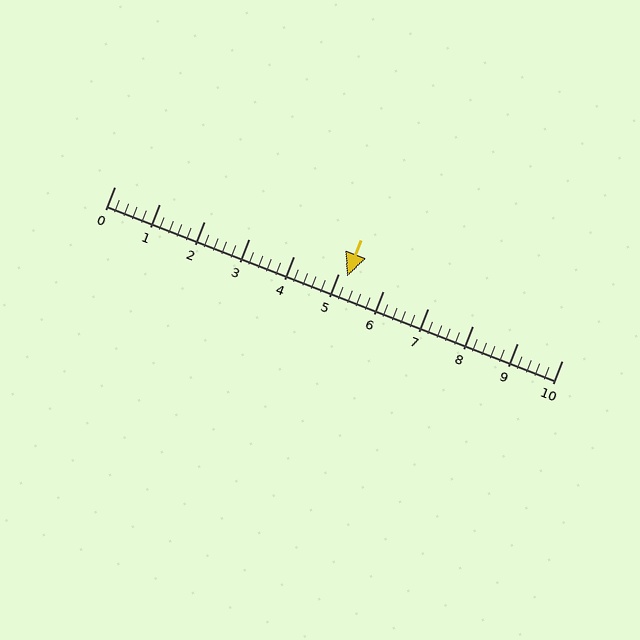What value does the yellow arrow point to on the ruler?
The yellow arrow points to approximately 5.2.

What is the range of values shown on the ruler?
The ruler shows values from 0 to 10.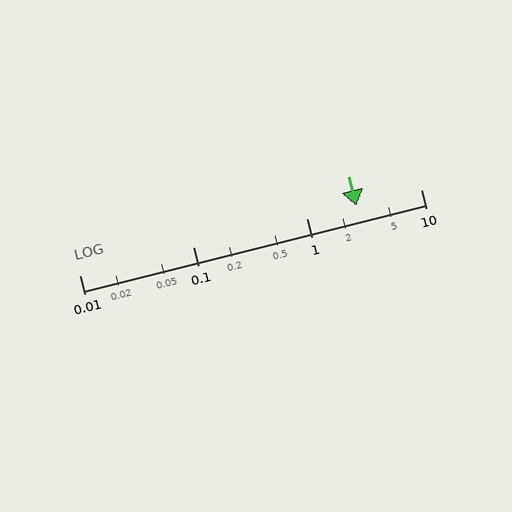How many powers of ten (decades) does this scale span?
The scale spans 3 decades, from 0.01 to 10.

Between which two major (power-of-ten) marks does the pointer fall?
The pointer is between 1 and 10.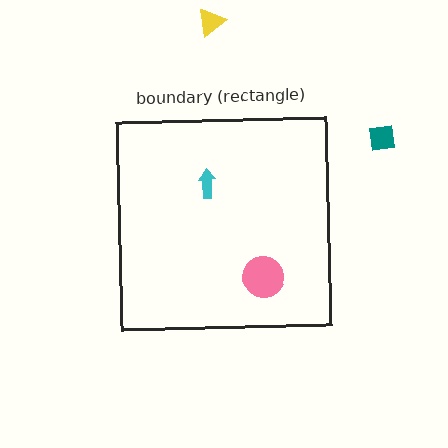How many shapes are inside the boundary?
2 inside, 2 outside.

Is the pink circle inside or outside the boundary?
Inside.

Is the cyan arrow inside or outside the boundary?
Inside.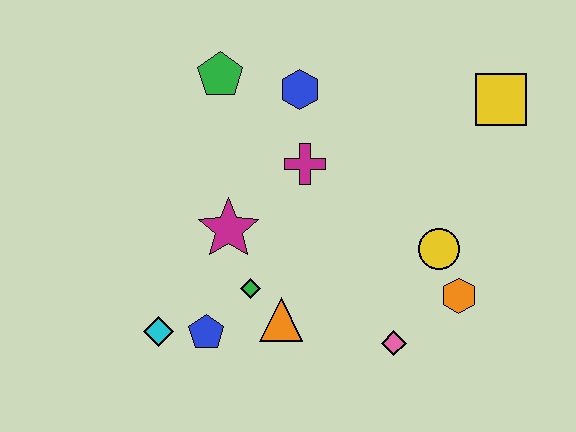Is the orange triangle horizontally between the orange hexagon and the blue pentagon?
Yes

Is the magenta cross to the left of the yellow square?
Yes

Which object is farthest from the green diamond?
The yellow square is farthest from the green diamond.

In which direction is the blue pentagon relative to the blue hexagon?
The blue pentagon is below the blue hexagon.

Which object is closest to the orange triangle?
The green diamond is closest to the orange triangle.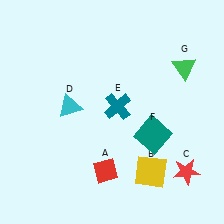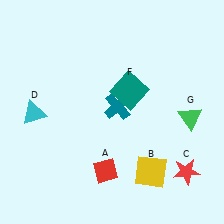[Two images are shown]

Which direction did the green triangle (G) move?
The green triangle (G) moved down.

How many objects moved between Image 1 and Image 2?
3 objects moved between the two images.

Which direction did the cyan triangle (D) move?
The cyan triangle (D) moved left.